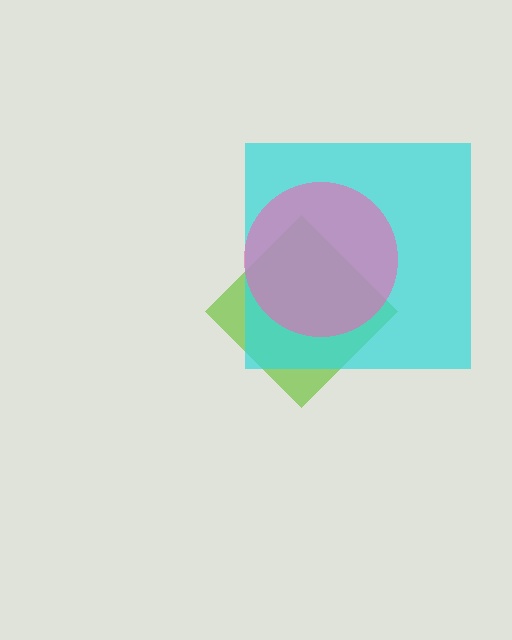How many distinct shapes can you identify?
There are 3 distinct shapes: a lime diamond, a cyan square, a pink circle.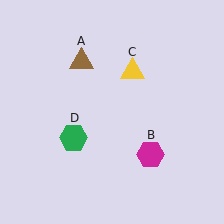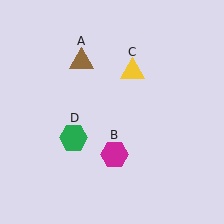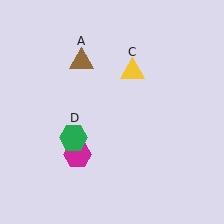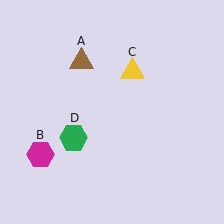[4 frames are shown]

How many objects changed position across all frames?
1 object changed position: magenta hexagon (object B).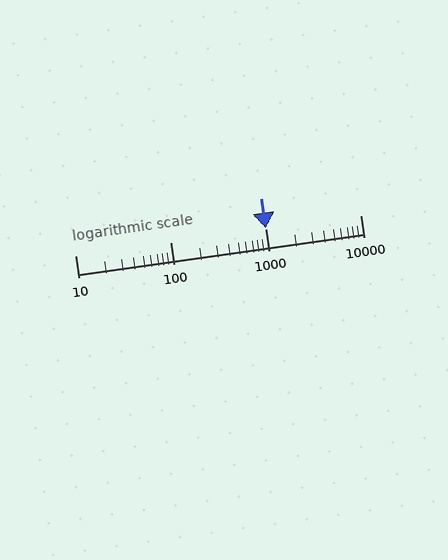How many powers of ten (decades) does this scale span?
The scale spans 3 decades, from 10 to 10000.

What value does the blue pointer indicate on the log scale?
The pointer indicates approximately 1000.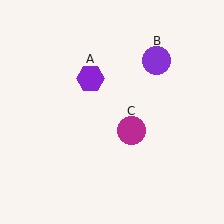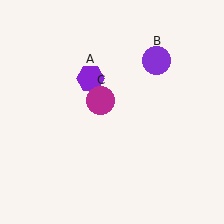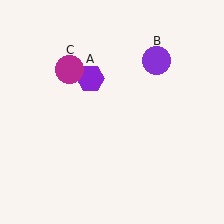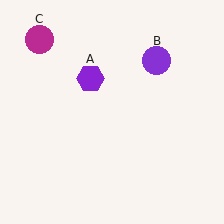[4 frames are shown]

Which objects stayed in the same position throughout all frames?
Purple hexagon (object A) and purple circle (object B) remained stationary.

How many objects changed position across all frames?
1 object changed position: magenta circle (object C).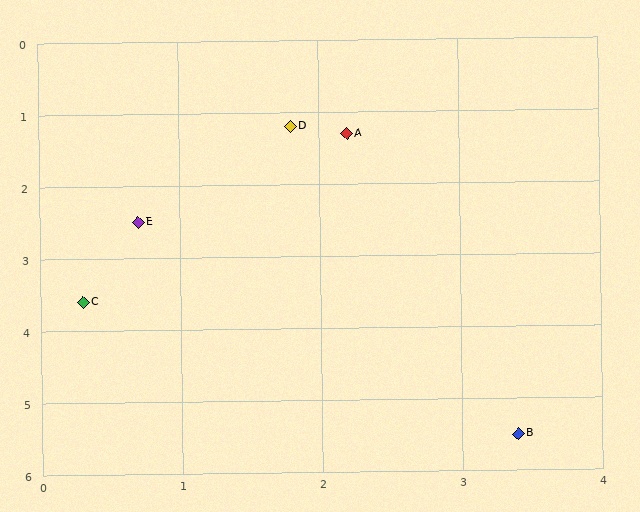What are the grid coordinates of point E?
Point E is at approximately (0.7, 2.5).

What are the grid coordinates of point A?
Point A is at approximately (2.2, 1.3).